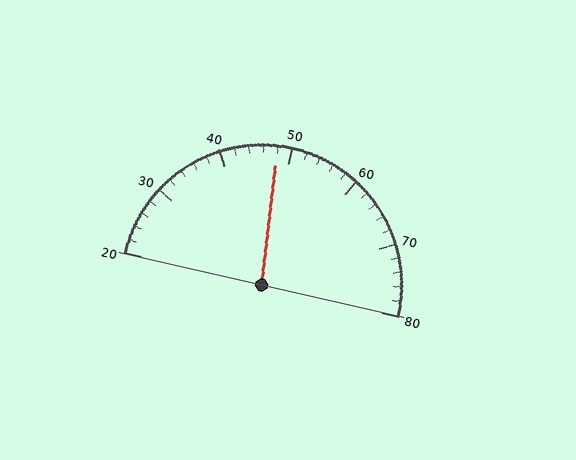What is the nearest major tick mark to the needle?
The nearest major tick mark is 50.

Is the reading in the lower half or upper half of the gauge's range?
The reading is in the lower half of the range (20 to 80).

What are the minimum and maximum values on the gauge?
The gauge ranges from 20 to 80.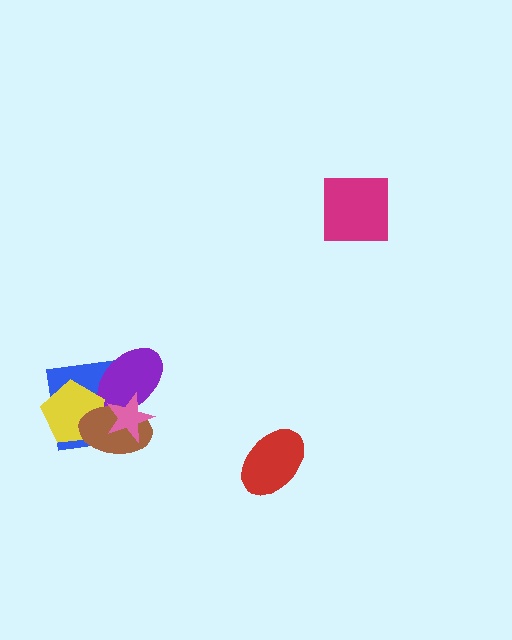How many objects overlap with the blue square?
4 objects overlap with the blue square.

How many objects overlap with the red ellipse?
0 objects overlap with the red ellipse.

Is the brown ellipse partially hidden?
Yes, it is partially covered by another shape.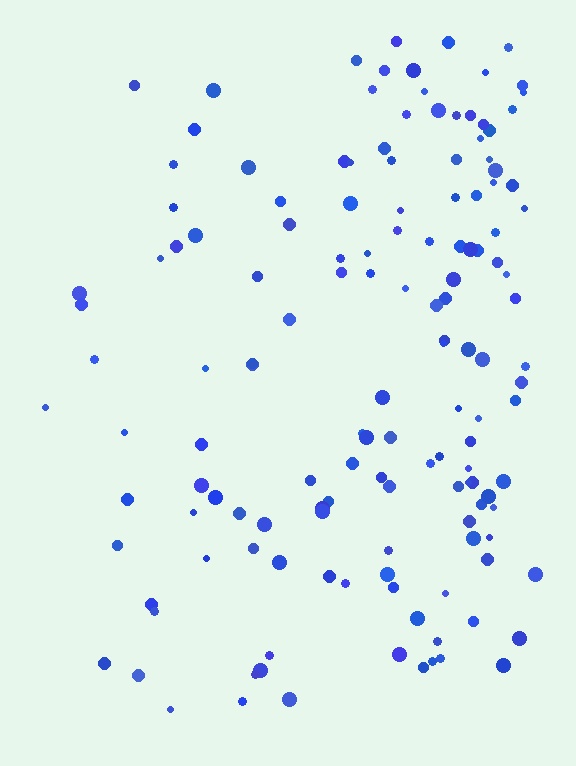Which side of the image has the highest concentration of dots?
The right.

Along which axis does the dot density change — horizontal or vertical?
Horizontal.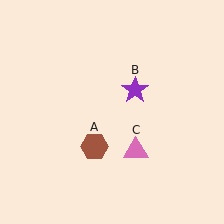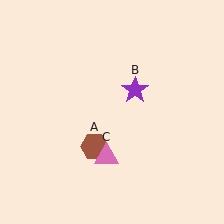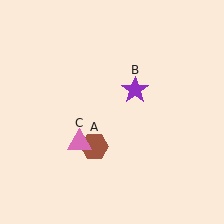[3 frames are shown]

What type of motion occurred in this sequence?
The pink triangle (object C) rotated clockwise around the center of the scene.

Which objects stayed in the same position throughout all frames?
Brown hexagon (object A) and purple star (object B) remained stationary.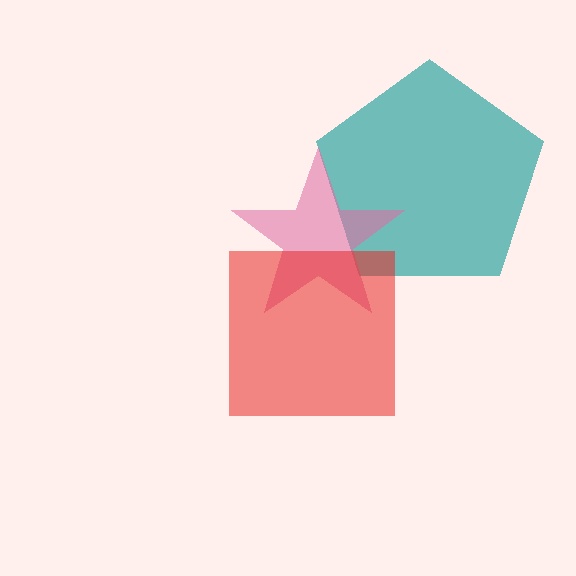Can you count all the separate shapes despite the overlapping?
Yes, there are 3 separate shapes.